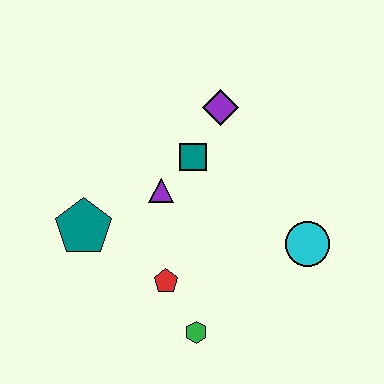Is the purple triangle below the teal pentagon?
No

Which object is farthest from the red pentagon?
The purple diamond is farthest from the red pentagon.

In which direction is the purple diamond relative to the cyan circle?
The purple diamond is above the cyan circle.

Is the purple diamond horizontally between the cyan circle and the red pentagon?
Yes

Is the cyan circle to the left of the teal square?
No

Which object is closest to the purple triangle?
The teal square is closest to the purple triangle.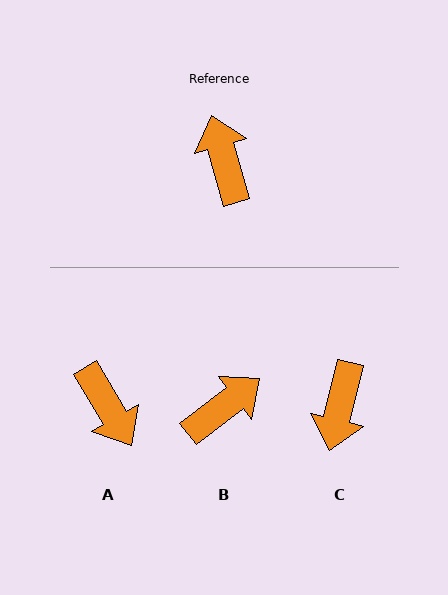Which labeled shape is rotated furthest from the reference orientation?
A, about 165 degrees away.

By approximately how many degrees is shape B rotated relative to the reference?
Approximately 69 degrees clockwise.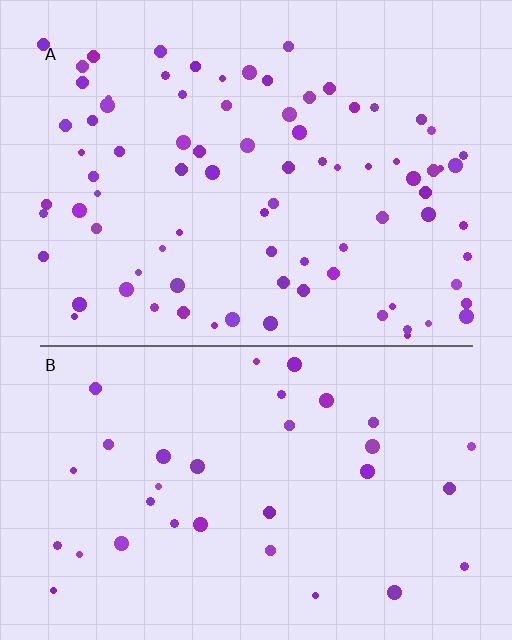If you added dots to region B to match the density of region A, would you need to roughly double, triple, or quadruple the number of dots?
Approximately double.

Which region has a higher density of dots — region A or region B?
A (the top).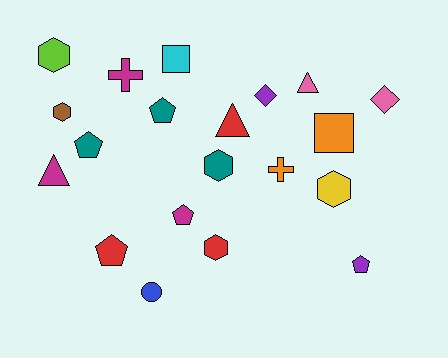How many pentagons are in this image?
There are 5 pentagons.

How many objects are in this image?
There are 20 objects.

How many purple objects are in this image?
There are 2 purple objects.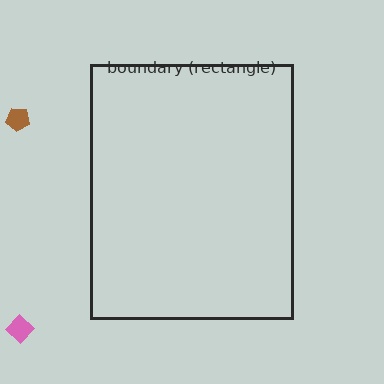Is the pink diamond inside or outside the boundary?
Outside.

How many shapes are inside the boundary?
0 inside, 2 outside.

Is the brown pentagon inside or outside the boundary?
Outside.